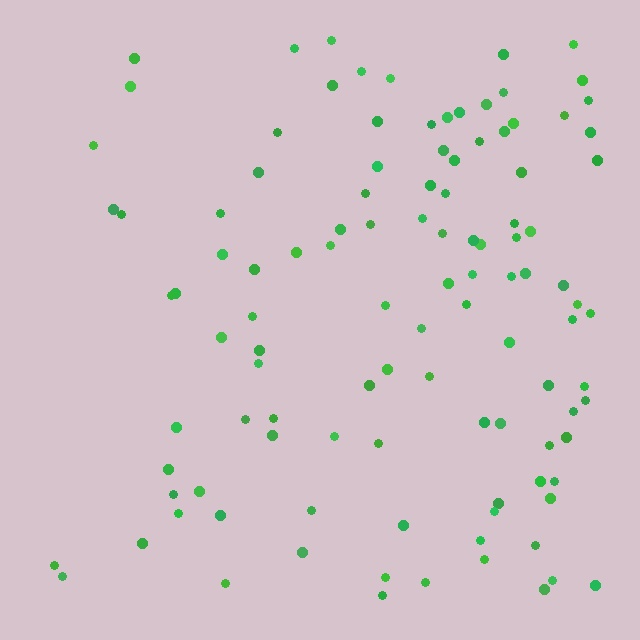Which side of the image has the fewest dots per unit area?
The left.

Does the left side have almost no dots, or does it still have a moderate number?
Still a moderate number, just noticeably fewer than the right.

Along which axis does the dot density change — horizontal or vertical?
Horizontal.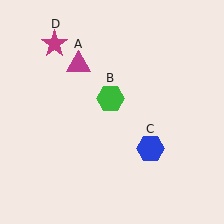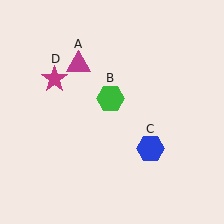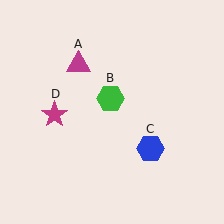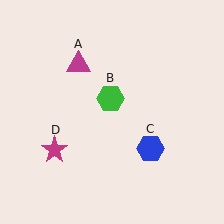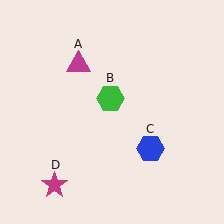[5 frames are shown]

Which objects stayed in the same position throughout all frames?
Magenta triangle (object A) and green hexagon (object B) and blue hexagon (object C) remained stationary.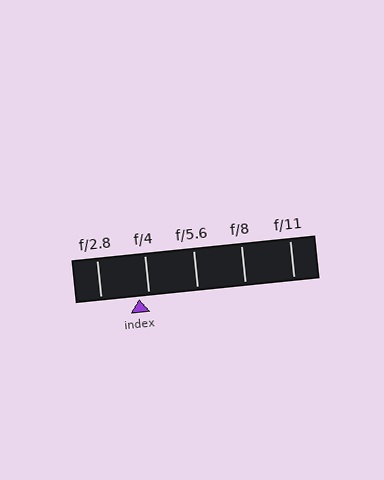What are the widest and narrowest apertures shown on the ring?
The widest aperture shown is f/2.8 and the narrowest is f/11.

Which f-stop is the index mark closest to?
The index mark is closest to f/4.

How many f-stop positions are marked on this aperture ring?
There are 5 f-stop positions marked.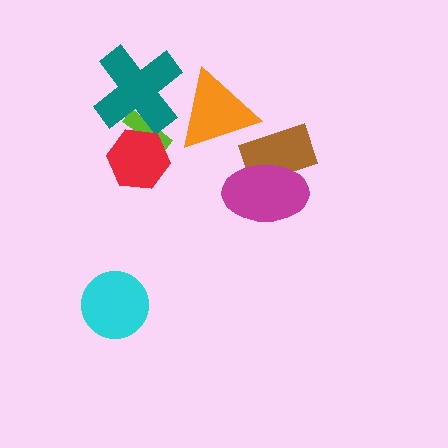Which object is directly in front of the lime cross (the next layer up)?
The teal cross is directly in front of the lime cross.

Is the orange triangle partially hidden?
Yes, it is partially covered by another shape.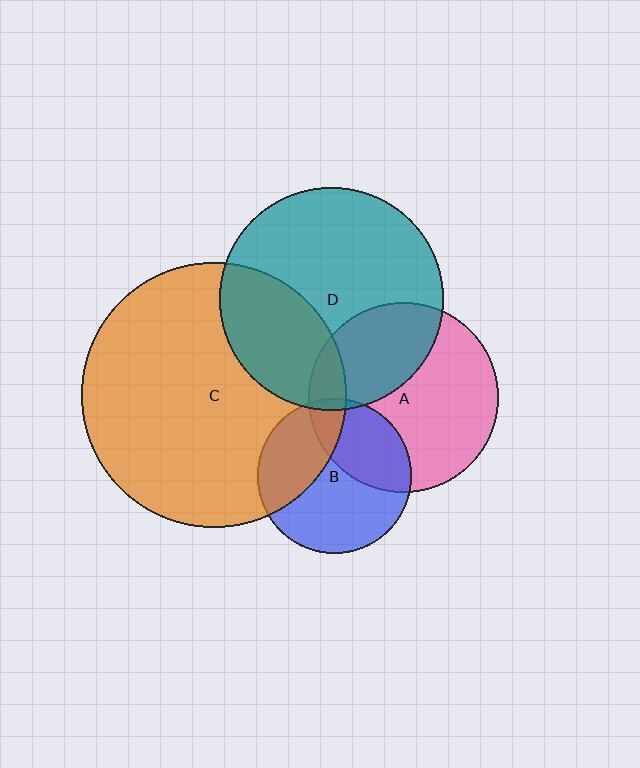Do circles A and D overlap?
Yes.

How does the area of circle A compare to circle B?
Approximately 1.5 times.